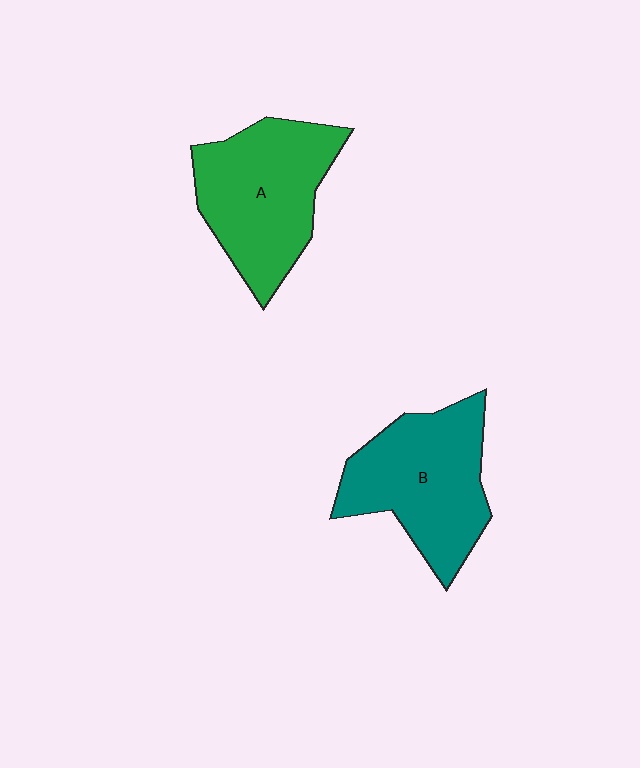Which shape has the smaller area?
Shape B (teal).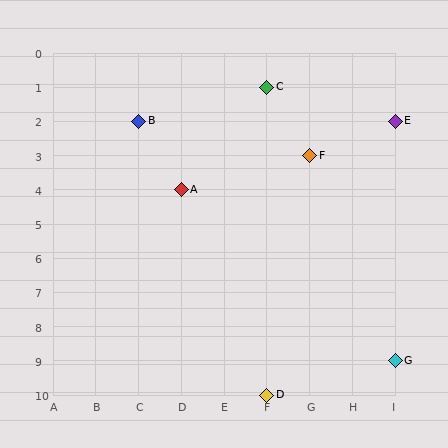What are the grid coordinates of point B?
Point B is at grid coordinates (C, 2).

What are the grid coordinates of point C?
Point C is at grid coordinates (F, 1).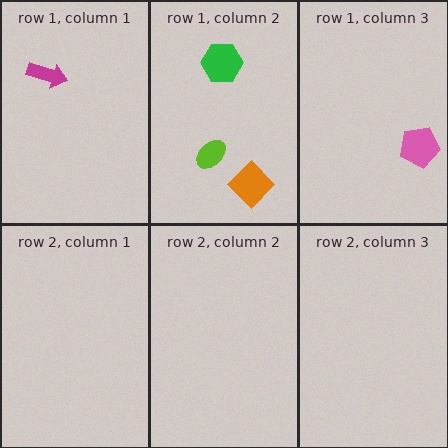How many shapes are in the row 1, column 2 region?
3.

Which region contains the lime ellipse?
The row 1, column 2 region.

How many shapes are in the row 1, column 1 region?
1.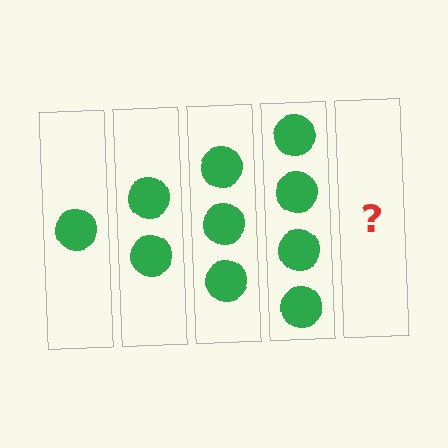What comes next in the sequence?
The next element should be 5 circles.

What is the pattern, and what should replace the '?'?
The pattern is that each step adds one more circle. The '?' should be 5 circles.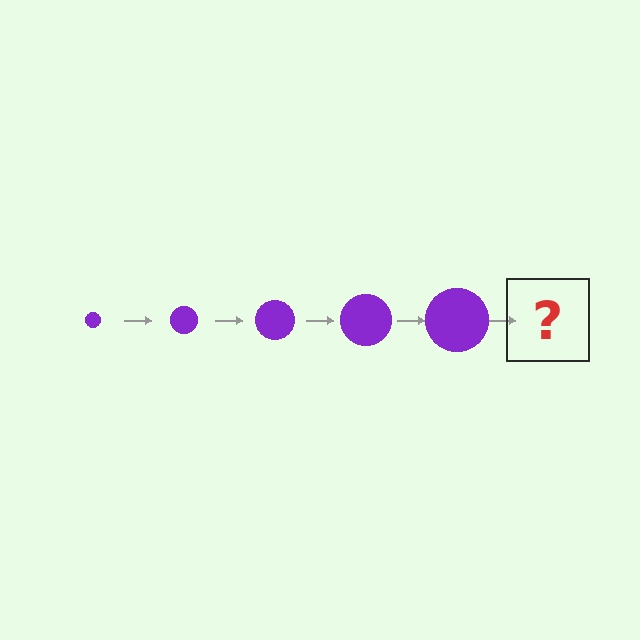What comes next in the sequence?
The next element should be a purple circle, larger than the previous one.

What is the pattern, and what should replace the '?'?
The pattern is that the circle gets progressively larger each step. The '?' should be a purple circle, larger than the previous one.